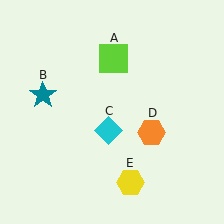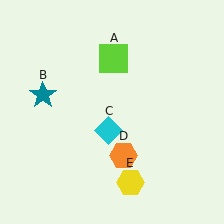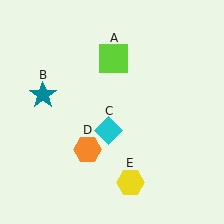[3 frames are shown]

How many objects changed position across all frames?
1 object changed position: orange hexagon (object D).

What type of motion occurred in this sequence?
The orange hexagon (object D) rotated clockwise around the center of the scene.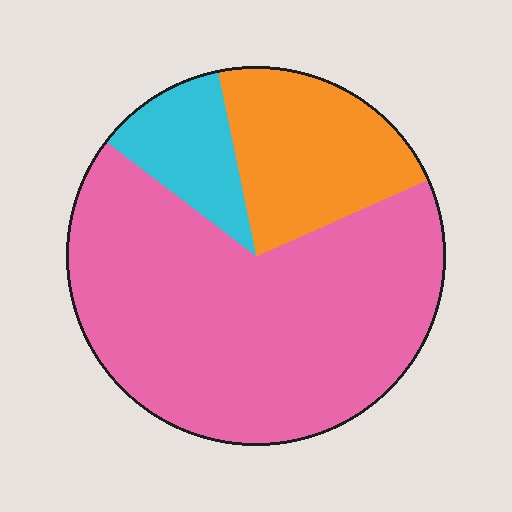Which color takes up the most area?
Pink, at roughly 65%.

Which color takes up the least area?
Cyan, at roughly 10%.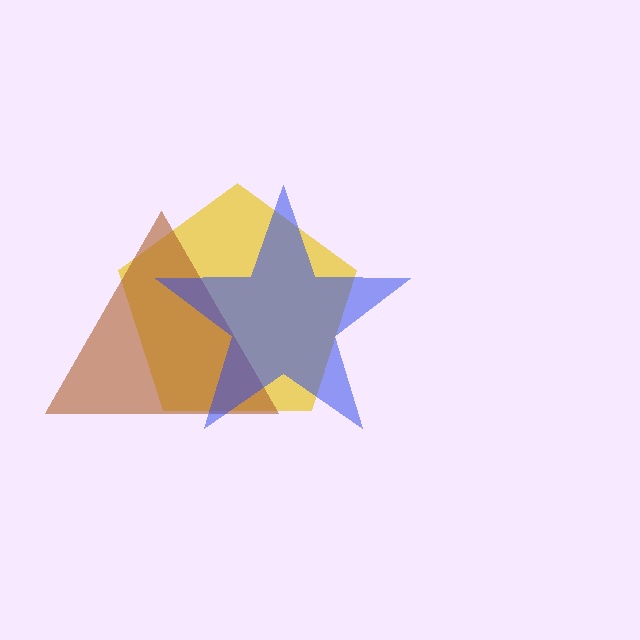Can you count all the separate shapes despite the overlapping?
Yes, there are 3 separate shapes.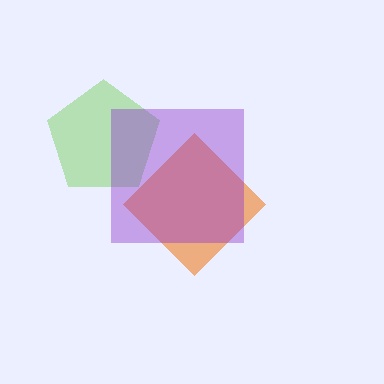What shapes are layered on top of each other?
The layered shapes are: a lime pentagon, an orange diamond, a purple square.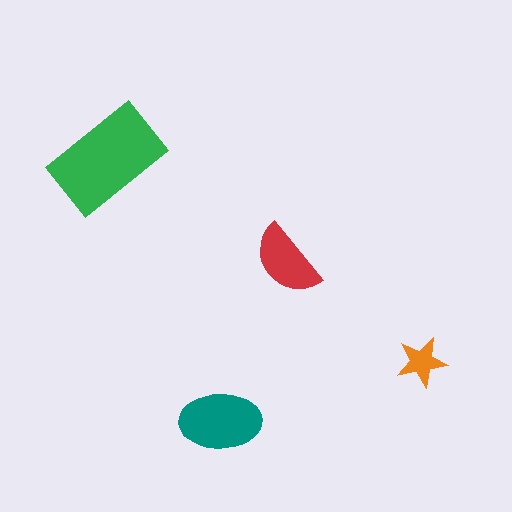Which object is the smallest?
The orange star.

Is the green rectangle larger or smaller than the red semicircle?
Larger.